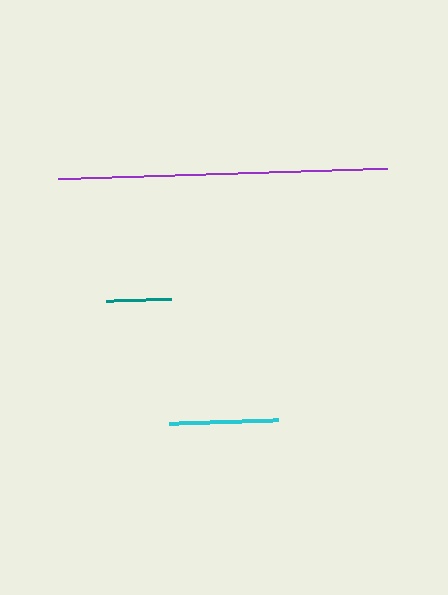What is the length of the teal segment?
The teal segment is approximately 65 pixels long.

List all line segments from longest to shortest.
From longest to shortest: purple, cyan, teal.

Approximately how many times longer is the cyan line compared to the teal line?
The cyan line is approximately 1.7 times the length of the teal line.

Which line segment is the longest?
The purple line is the longest at approximately 329 pixels.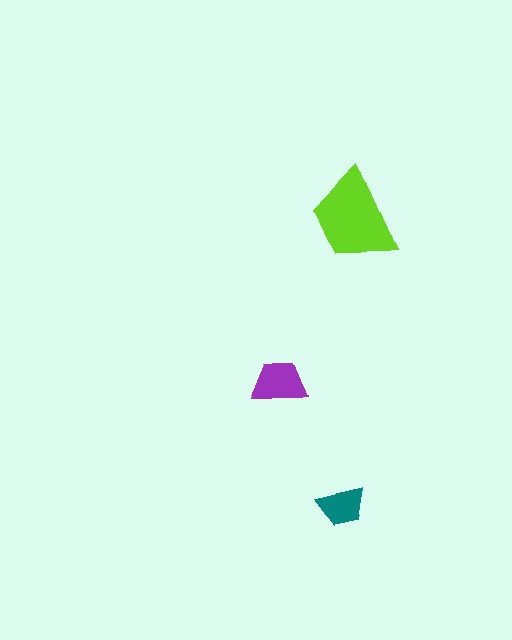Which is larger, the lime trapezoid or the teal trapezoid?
The lime one.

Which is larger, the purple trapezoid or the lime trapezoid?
The lime one.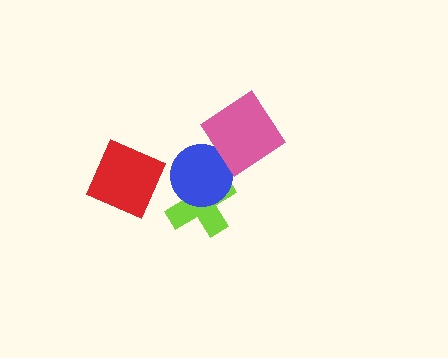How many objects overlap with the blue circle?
2 objects overlap with the blue circle.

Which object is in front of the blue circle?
The pink diamond is in front of the blue circle.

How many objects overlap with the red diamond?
0 objects overlap with the red diamond.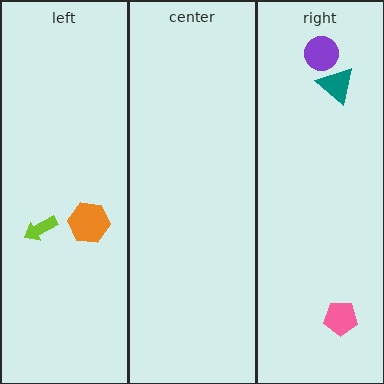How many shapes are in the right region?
3.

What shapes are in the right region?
The pink pentagon, the purple circle, the teal triangle.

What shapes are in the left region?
The lime arrow, the orange hexagon.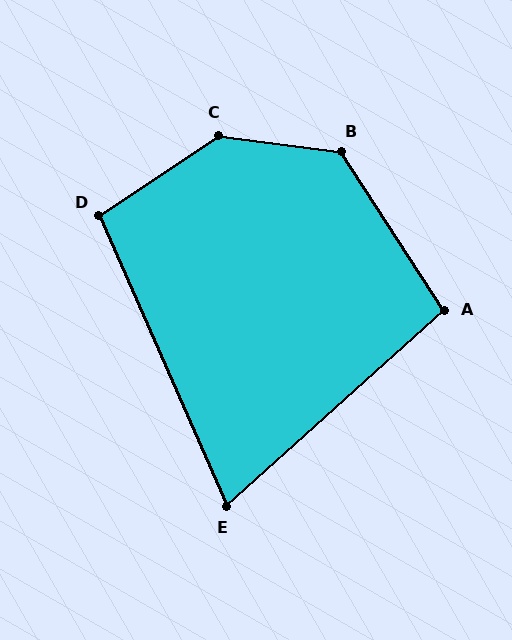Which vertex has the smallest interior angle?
E, at approximately 72 degrees.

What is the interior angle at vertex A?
Approximately 99 degrees (obtuse).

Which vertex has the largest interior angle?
C, at approximately 138 degrees.